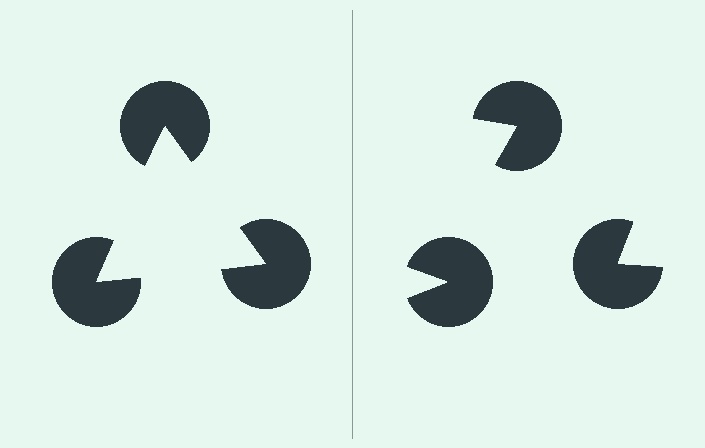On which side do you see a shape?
An illusory triangle appears on the left side. On the right side the wedge cuts are rotated, so no coherent shape forms.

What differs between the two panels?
The pac-man discs are positioned identically on both sides; only the wedge orientations differ. On the left they align to a triangle; on the right they are misaligned.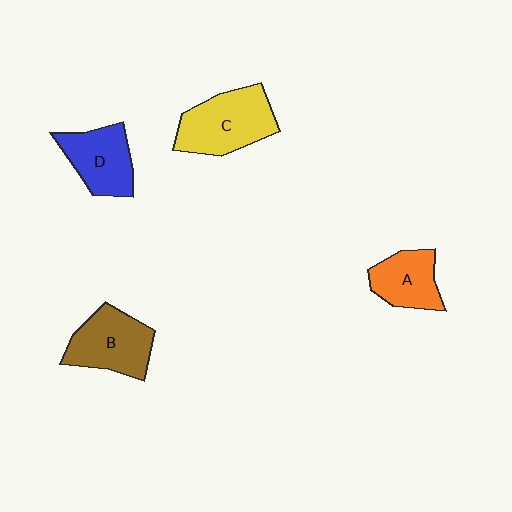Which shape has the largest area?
Shape C (yellow).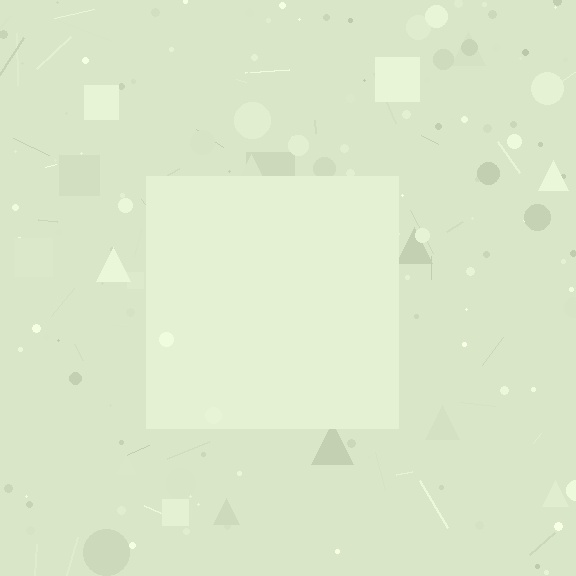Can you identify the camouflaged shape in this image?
The camouflaged shape is a square.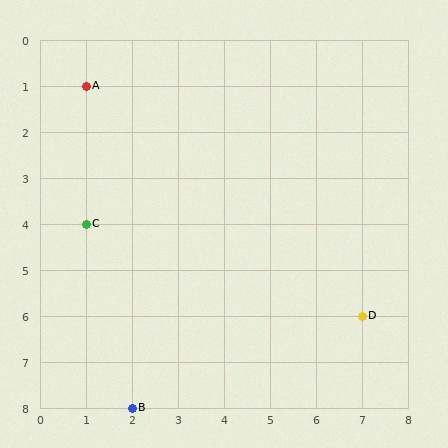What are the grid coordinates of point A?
Point A is at grid coordinates (1, 1).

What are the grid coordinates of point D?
Point D is at grid coordinates (7, 6).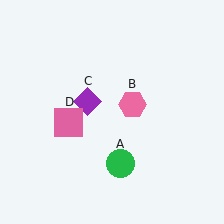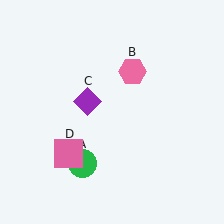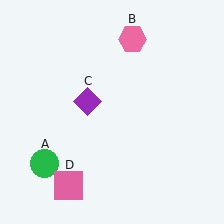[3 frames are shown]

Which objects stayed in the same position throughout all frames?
Purple diamond (object C) remained stationary.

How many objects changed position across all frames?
3 objects changed position: green circle (object A), pink hexagon (object B), pink square (object D).